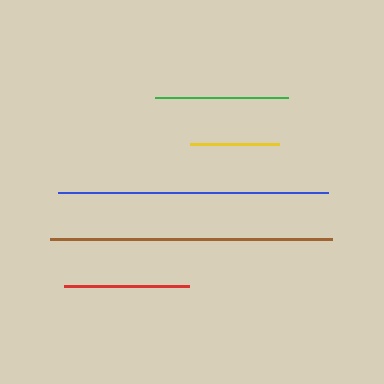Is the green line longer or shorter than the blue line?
The blue line is longer than the green line.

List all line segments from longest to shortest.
From longest to shortest: brown, blue, green, red, yellow.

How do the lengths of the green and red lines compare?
The green and red lines are approximately the same length.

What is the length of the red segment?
The red segment is approximately 125 pixels long.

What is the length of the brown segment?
The brown segment is approximately 282 pixels long.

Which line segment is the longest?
The brown line is the longest at approximately 282 pixels.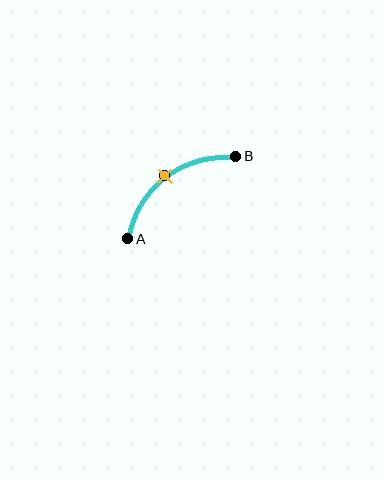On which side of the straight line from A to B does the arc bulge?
The arc bulges above and to the left of the straight line connecting A and B.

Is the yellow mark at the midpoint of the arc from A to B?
Yes. The yellow mark lies on the arc at equal arc-length from both A and B — it is the arc midpoint.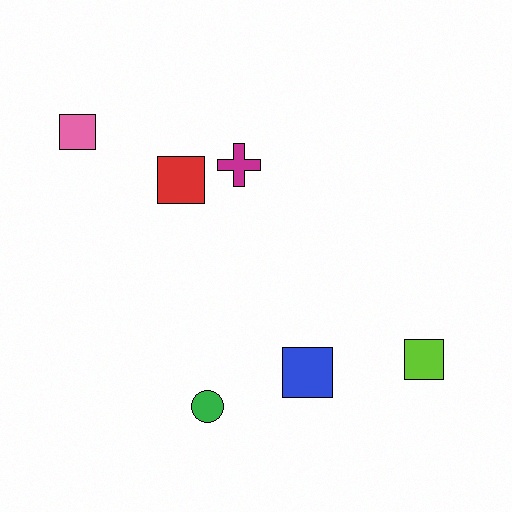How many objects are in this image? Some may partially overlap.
There are 6 objects.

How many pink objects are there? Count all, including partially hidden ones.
There is 1 pink object.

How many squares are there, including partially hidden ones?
There are 4 squares.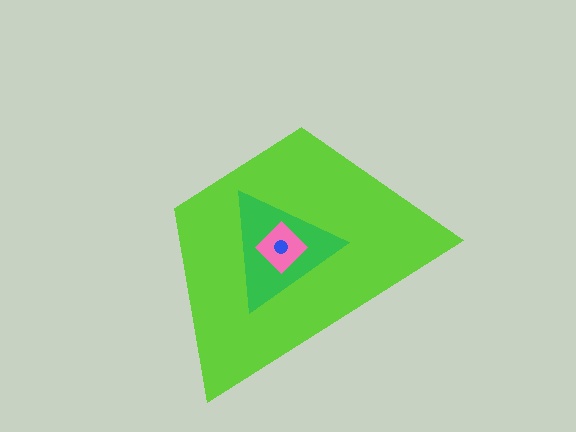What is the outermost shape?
The lime trapezoid.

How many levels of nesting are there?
4.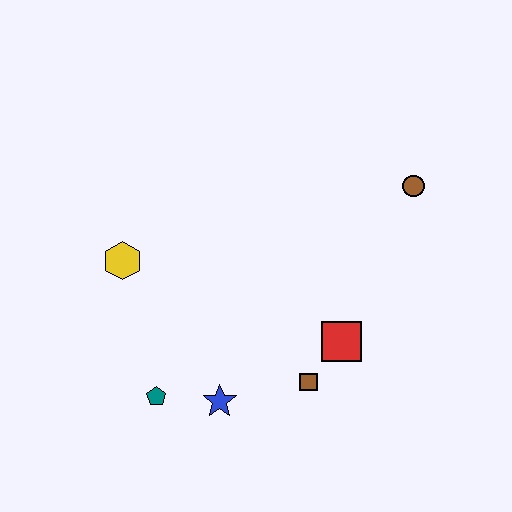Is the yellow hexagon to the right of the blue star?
No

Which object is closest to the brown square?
The red square is closest to the brown square.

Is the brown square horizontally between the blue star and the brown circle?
Yes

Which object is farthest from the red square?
The yellow hexagon is farthest from the red square.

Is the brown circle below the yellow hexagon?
No